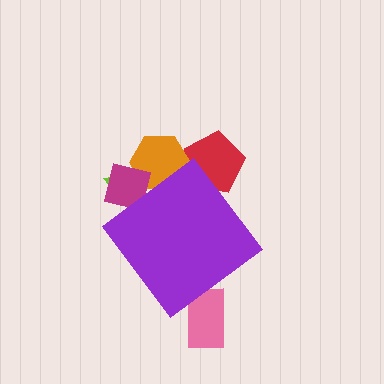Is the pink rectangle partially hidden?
Yes, the pink rectangle is partially hidden behind the purple diamond.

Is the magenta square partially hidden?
Yes, the magenta square is partially hidden behind the purple diamond.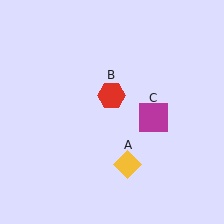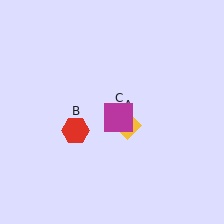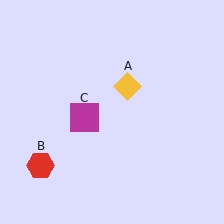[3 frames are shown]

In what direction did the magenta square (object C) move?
The magenta square (object C) moved left.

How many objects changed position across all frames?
3 objects changed position: yellow diamond (object A), red hexagon (object B), magenta square (object C).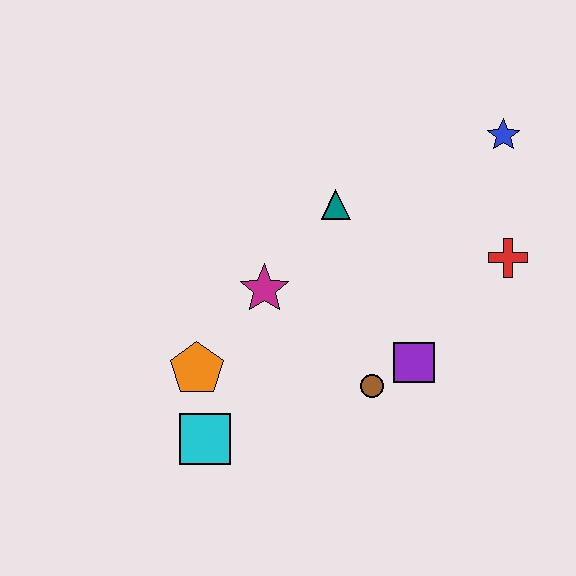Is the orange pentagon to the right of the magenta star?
No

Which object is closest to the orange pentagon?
The cyan square is closest to the orange pentagon.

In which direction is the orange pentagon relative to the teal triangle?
The orange pentagon is below the teal triangle.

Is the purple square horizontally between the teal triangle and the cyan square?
No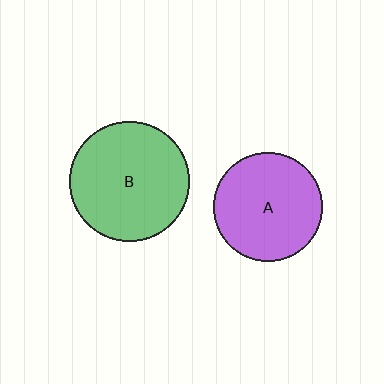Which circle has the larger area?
Circle B (green).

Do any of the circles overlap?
No, none of the circles overlap.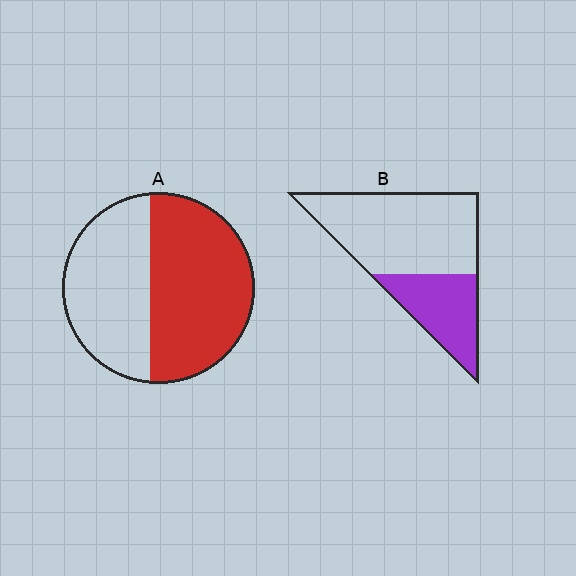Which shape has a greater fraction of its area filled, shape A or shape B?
Shape A.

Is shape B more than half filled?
No.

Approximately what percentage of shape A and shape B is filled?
A is approximately 55% and B is approximately 35%.